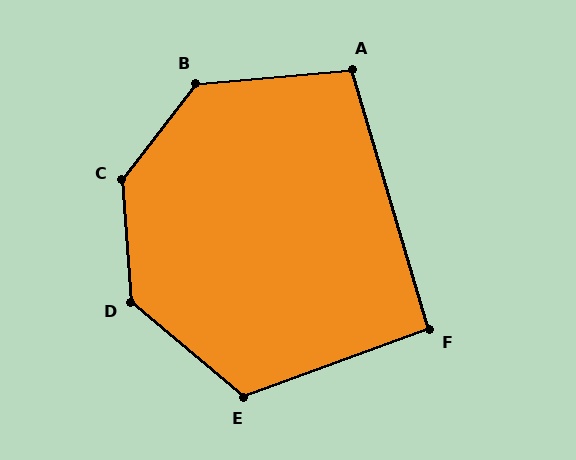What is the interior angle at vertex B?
Approximately 132 degrees (obtuse).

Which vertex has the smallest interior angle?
F, at approximately 94 degrees.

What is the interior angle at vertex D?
Approximately 134 degrees (obtuse).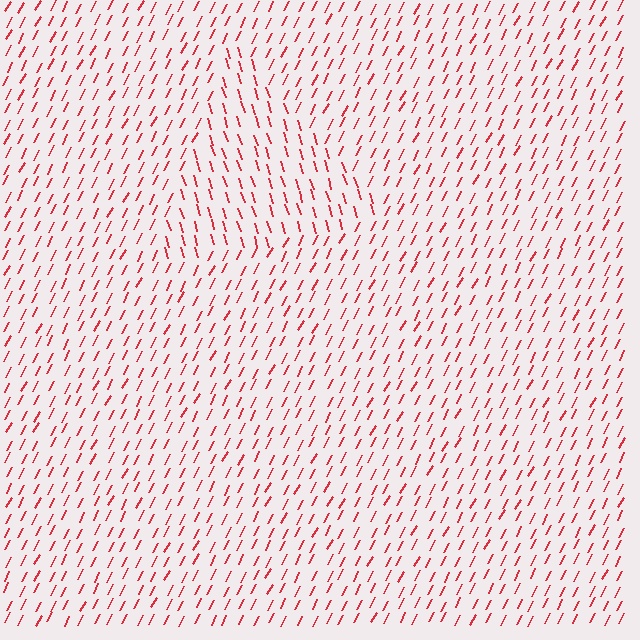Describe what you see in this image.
The image is filled with small red line segments. A triangle region in the image has lines oriented differently from the surrounding lines, creating a visible texture boundary.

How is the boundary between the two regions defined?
The boundary is defined purely by a change in line orientation (approximately 45 degrees difference). All lines are the same color and thickness.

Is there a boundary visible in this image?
Yes, there is a texture boundary formed by a change in line orientation.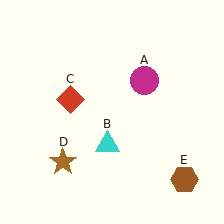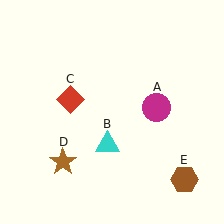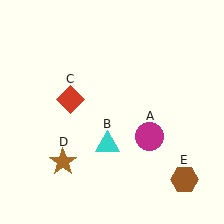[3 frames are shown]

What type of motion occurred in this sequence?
The magenta circle (object A) rotated clockwise around the center of the scene.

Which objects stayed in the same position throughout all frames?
Cyan triangle (object B) and red diamond (object C) and brown star (object D) and brown hexagon (object E) remained stationary.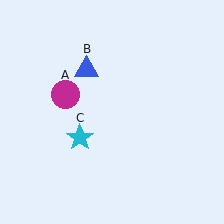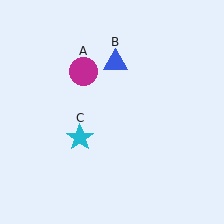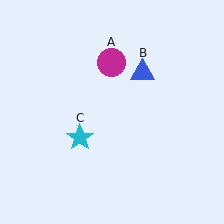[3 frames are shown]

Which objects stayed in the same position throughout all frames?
Cyan star (object C) remained stationary.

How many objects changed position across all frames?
2 objects changed position: magenta circle (object A), blue triangle (object B).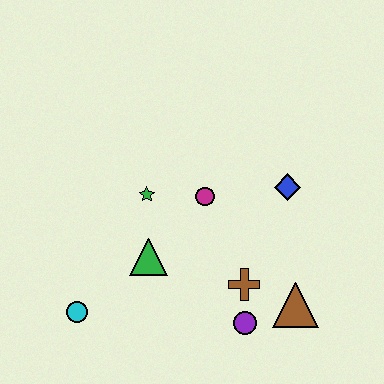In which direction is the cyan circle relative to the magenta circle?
The cyan circle is to the left of the magenta circle.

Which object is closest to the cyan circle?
The green triangle is closest to the cyan circle.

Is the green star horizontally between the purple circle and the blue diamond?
No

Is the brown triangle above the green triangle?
No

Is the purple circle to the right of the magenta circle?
Yes